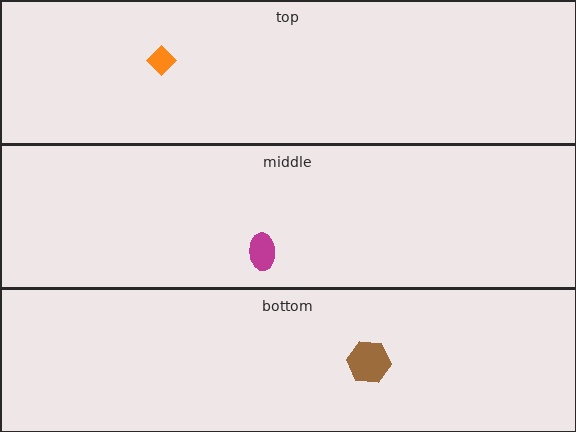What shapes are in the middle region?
The magenta ellipse.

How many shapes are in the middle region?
1.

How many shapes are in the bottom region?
1.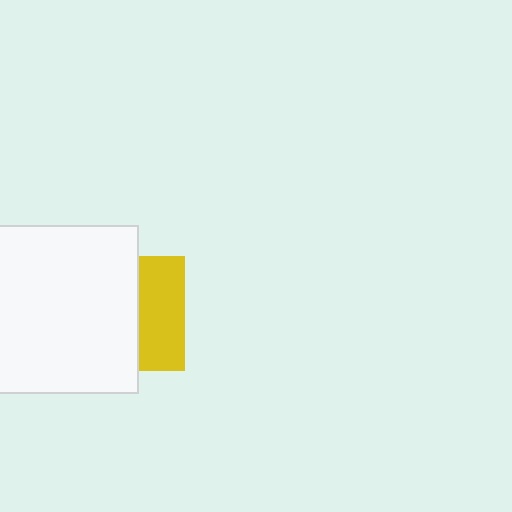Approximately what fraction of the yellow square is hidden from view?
Roughly 60% of the yellow square is hidden behind the white square.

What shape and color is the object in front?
The object in front is a white square.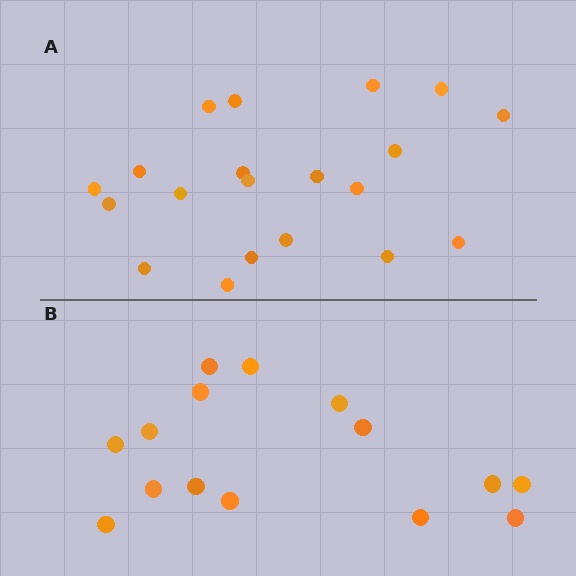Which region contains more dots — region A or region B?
Region A (the top region) has more dots.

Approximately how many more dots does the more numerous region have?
Region A has about 5 more dots than region B.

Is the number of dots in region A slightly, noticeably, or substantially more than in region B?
Region A has noticeably more, but not dramatically so. The ratio is roughly 1.3 to 1.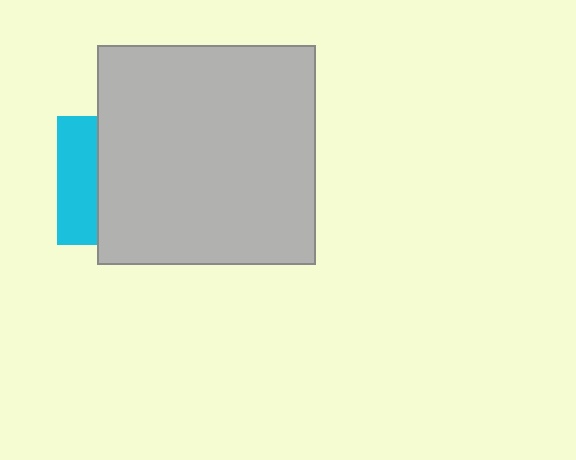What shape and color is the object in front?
The object in front is a light gray square.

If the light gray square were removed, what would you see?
You would see the complete cyan square.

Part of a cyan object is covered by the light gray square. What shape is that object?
It is a square.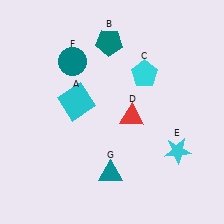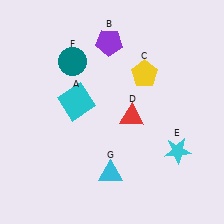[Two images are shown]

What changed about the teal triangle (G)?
In Image 1, G is teal. In Image 2, it changed to cyan.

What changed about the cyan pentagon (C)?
In Image 1, C is cyan. In Image 2, it changed to yellow.